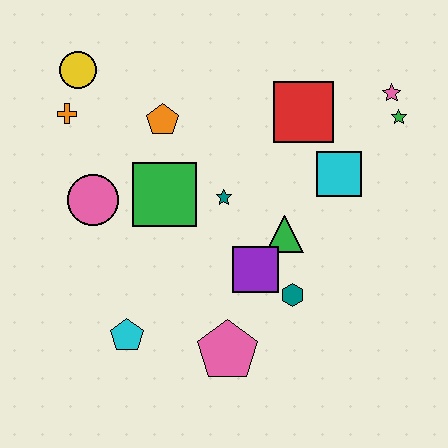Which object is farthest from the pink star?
The cyan pentagon is farthest from the pink star.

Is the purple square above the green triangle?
No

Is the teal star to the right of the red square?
No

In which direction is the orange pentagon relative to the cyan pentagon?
The orange pentagon is above the cyan pentagon.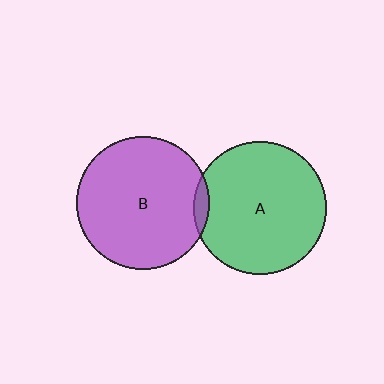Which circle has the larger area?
Circle B (purple).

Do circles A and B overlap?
Yes.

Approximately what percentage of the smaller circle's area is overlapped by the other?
Approximately 5%.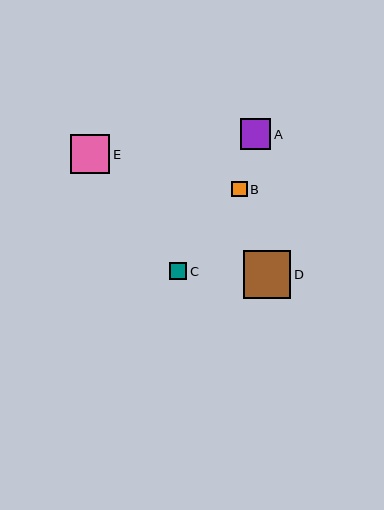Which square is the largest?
Square D is the largest with a size of approximately 47 pixels.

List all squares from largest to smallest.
From largest to smallest: D, E, A, C, B.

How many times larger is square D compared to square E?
Square D is approximately 1.2 times the size of square E.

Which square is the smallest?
Square B is the smallest with a size of approximately 16 pixels.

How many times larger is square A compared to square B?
Square A is approximately 2.0 times the size of square B.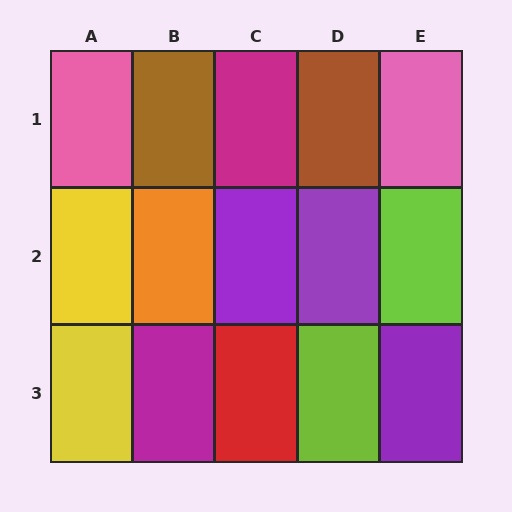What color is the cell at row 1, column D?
Brown.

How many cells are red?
1 cell is red.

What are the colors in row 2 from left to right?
Yellow, orange, purple, purple, lime.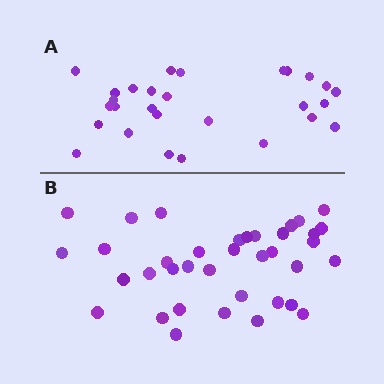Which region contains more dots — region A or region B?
Region B (the bottom region) has more dots.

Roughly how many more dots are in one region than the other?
Region B has roughly 8 or so more dots than region A.